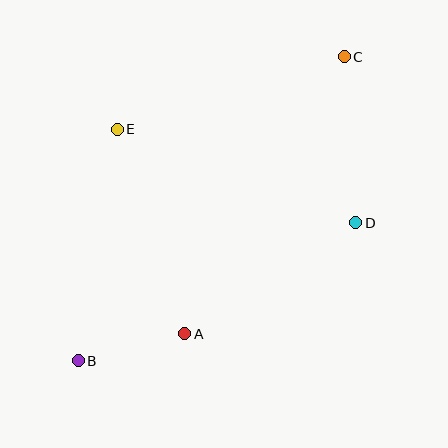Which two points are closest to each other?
Points A and B are closest to each other.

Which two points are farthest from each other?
Points B and C are farthest from each other.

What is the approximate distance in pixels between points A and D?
The distance between A and D is approximately 204 pixels.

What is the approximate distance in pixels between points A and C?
The distance between A and C is approximately 320 pixels.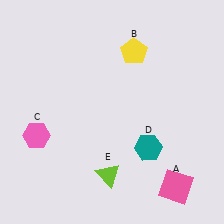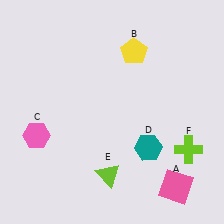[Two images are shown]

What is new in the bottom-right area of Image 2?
A lime cross (F) was added in the bottom-right area of Image 2.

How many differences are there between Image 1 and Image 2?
There is 1 difference between the two images.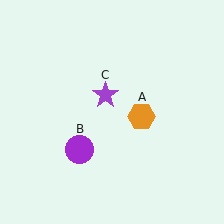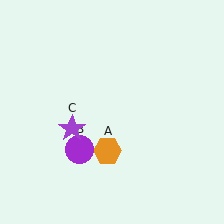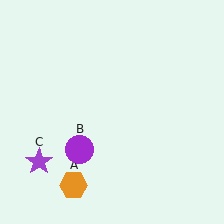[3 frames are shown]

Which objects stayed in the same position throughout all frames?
Purple circle (object B) remained stationary.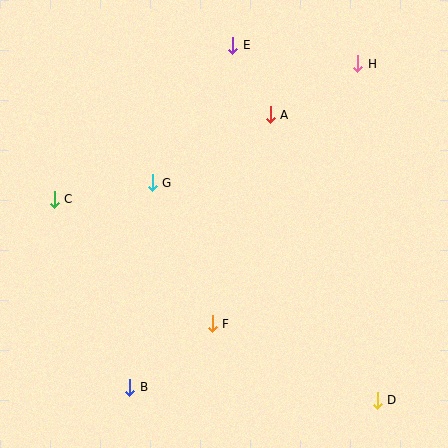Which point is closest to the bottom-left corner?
Point B is closest to the bottom-left corner.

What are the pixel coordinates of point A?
Point A is at (270, 115).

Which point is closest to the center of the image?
Point G at (152, 183) is closest to the center.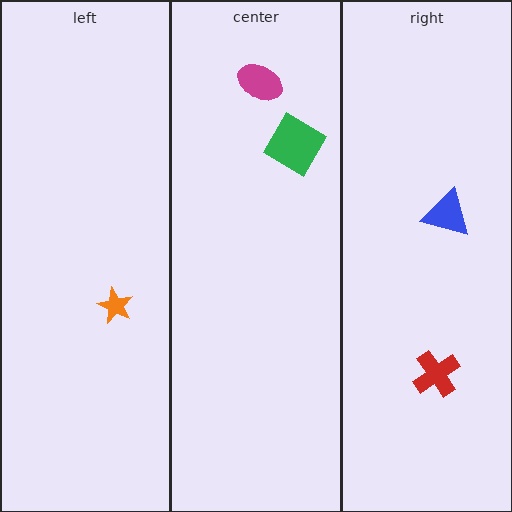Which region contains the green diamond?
The center region.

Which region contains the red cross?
The right region.